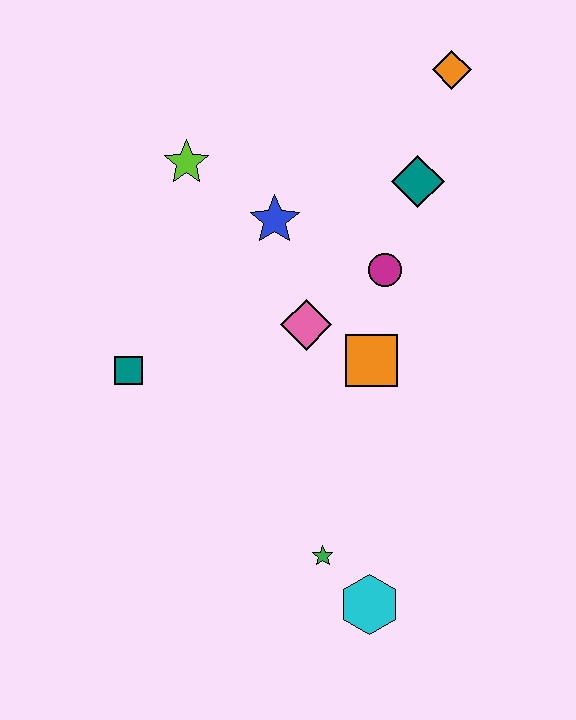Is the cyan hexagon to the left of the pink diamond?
No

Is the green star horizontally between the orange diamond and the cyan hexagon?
No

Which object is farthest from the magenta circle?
The cyan hexagon is farthest from the magenta circle.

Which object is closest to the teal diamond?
The magenta circle is closest to the teal diamond.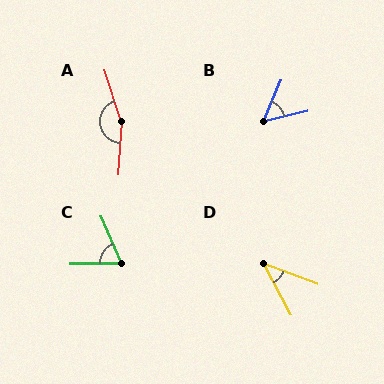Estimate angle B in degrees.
Approximately 54 degrees.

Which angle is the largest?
A, at approximately 159 degrees.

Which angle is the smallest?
D, at approximately 41 degrees.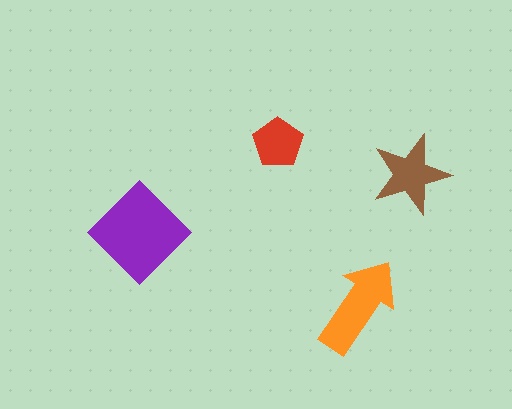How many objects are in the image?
There are 4 objects in the image.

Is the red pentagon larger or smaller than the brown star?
Smaller.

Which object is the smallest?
The red pentagon.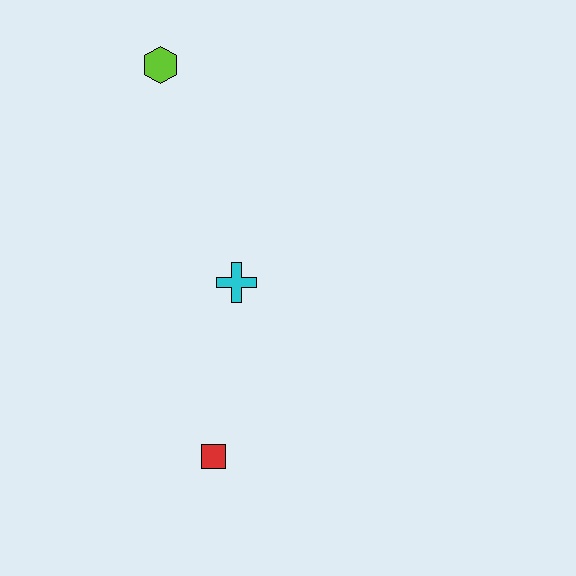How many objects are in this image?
There are 3 objects.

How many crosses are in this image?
There is 1 cross.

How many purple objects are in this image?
There are no purple objects.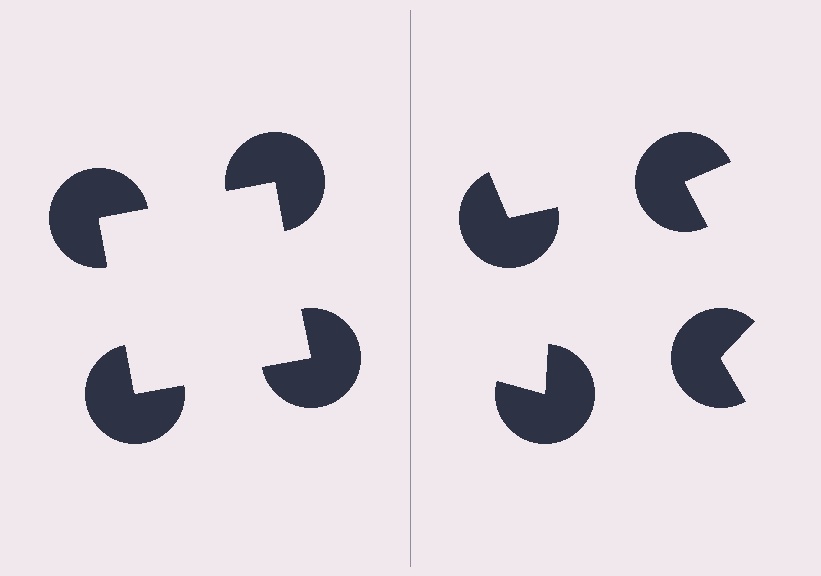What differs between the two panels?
The pac-man discs are positioned identically on both sides; only the wedge orientations differ. On the left they align to a square; on the right they are misaligned.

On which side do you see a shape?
An illusory square appears on the left side. On the right side the wedge cuts are rotated, so no coherent shape forms.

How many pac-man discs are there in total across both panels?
8 — 4 on each side.